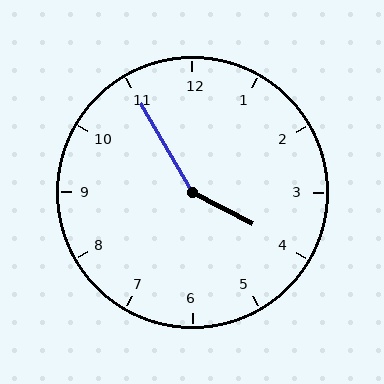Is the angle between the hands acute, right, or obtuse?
It is obtuse.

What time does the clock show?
3:55.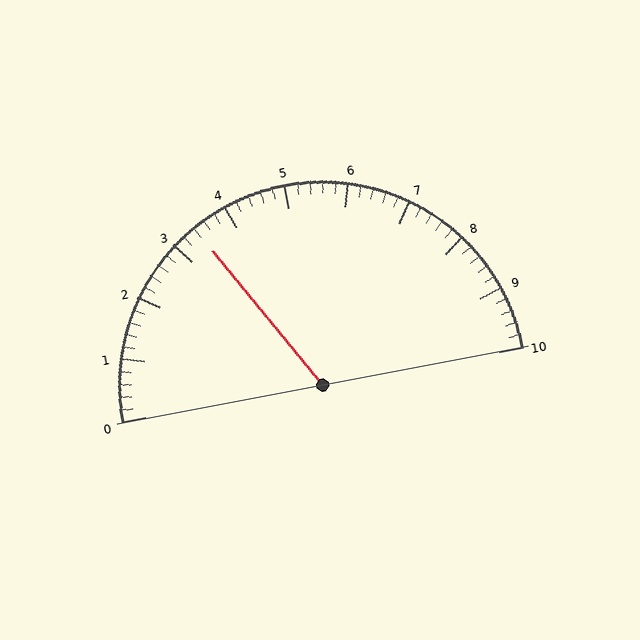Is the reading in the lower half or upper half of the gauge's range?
The reading is in the lower half of the range (0 to 10).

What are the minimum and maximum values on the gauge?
The gauge ranges from 0 to 10.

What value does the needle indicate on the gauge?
The needle indicates approximately 3.4.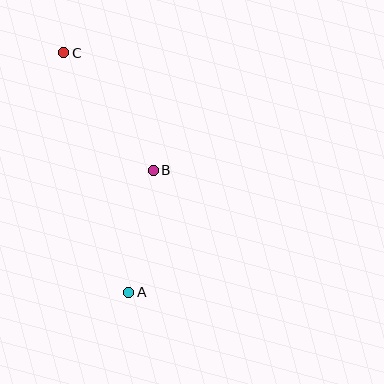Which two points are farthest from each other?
Points A and C are farthest from each other.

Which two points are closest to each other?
Points A and B are closest to each other.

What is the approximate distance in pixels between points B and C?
The distance between B and C is approximately 148 pixels.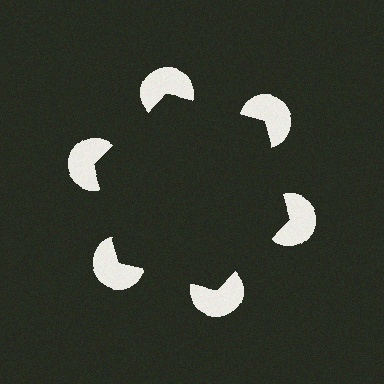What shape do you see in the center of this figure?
An illusory hexagon — its edges are inferred from the aligned wedge cuts in the pac-man discs, not physically drawn.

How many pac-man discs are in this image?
There are 6 — one at each vertex of the illusory hexagon.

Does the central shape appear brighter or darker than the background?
It typically appears slightly darker than the background, even though no actual brightness change is drawn.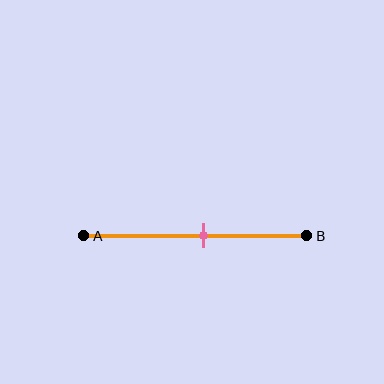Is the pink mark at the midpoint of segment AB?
No, the mark is at about 55% from A, not at the 50% midpoint.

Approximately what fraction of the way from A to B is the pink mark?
The pink mark is approximately 55% of the way from A to B.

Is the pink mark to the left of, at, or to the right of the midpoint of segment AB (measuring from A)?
The pink mark is to the right of the midpoint of segment AB.